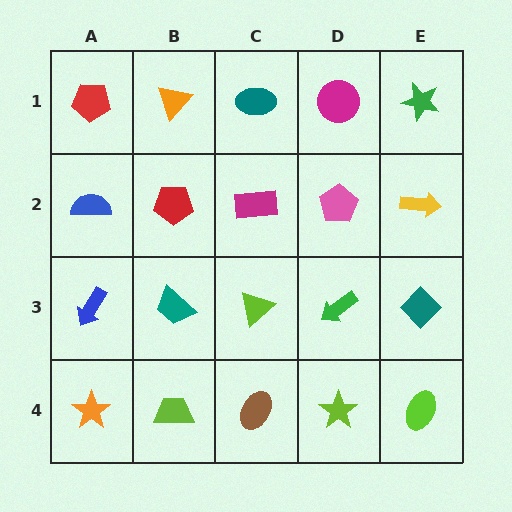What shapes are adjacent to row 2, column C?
A teal ellipse (row 1, column C), a lime triangle (row 3, column C), a red pentagon (row 2, column B), a pink pentagon (row 2, column D).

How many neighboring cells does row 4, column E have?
2.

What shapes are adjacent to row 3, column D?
A pink pentagon (row 2, column D), a lime star (row 4, column D), a lime triangle (row 3, column C), a teal diamond (row 3, column E).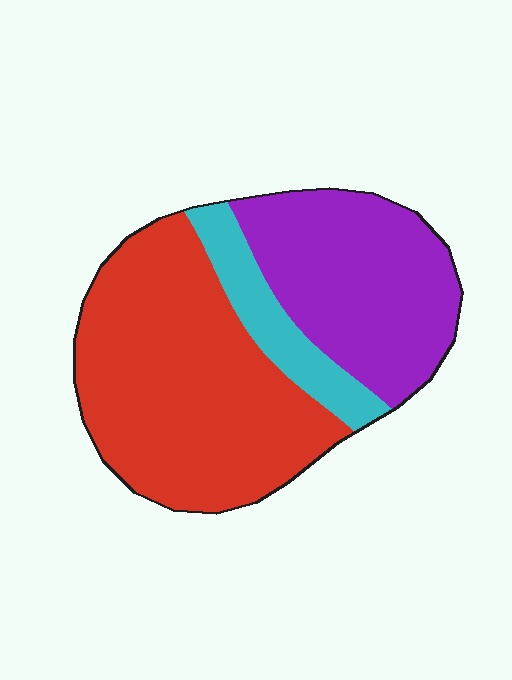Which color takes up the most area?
Red, at roughly 55%.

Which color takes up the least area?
Cyan, at roughly 10%.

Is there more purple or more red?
Red.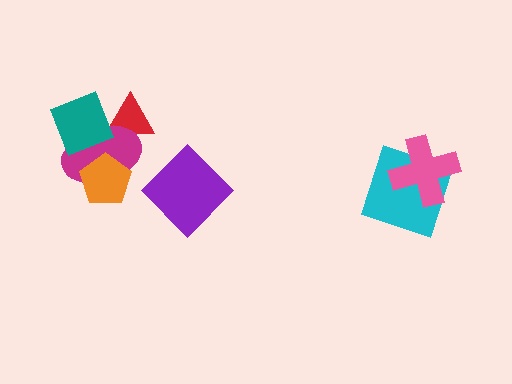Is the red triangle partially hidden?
Yes, it is partially covered by another shape.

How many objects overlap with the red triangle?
2 objects overlap with the red triangle.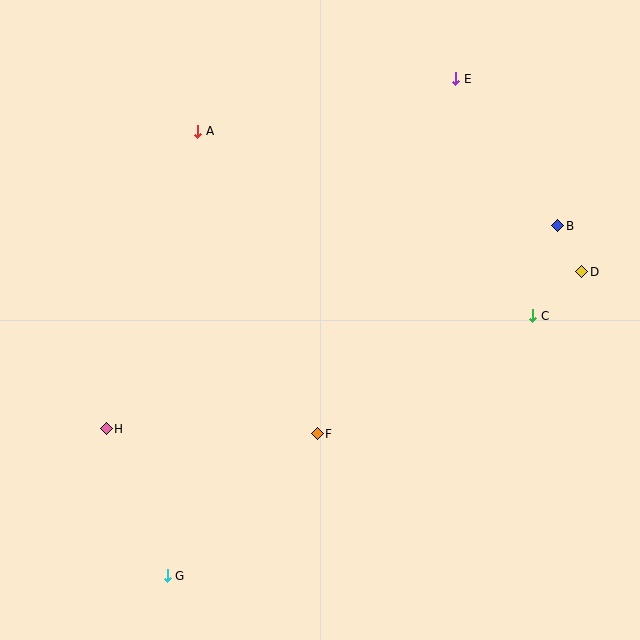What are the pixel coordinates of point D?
Point D is at (582, 272).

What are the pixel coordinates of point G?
Point G is at (167, 576).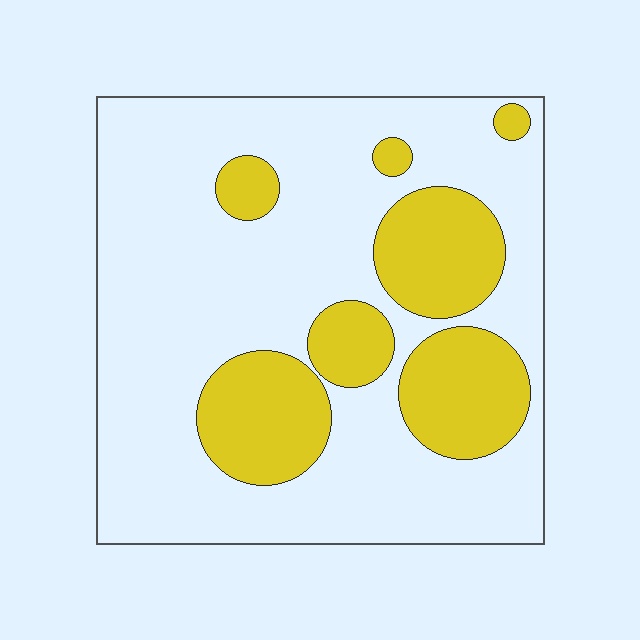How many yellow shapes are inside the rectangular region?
7.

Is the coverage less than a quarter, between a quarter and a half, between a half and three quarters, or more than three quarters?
Between a quarter and a half.